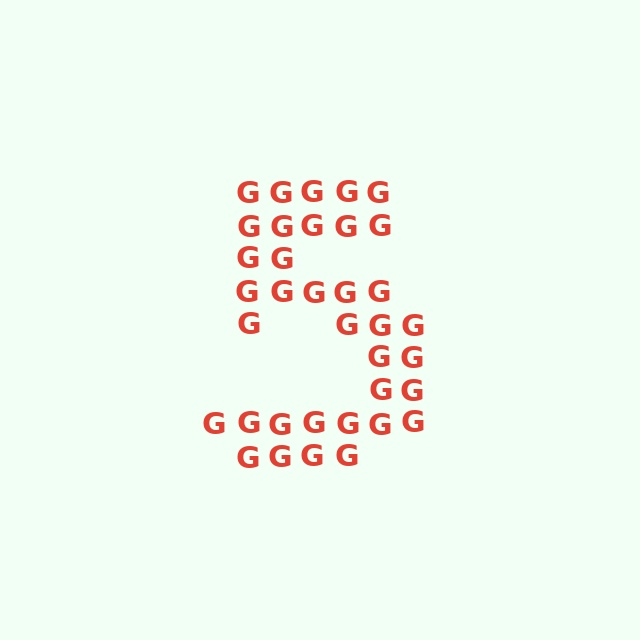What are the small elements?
The small elements are letter G's.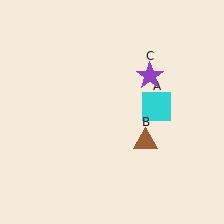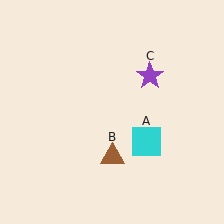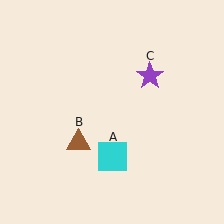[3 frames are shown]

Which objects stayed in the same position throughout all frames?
Purple star (object C) remained stationary.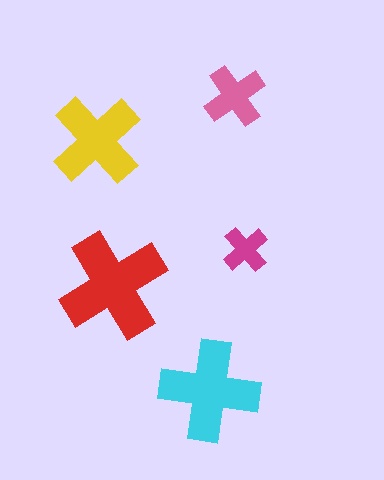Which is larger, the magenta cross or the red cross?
The red one.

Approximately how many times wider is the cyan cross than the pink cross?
About 1.5 times wider.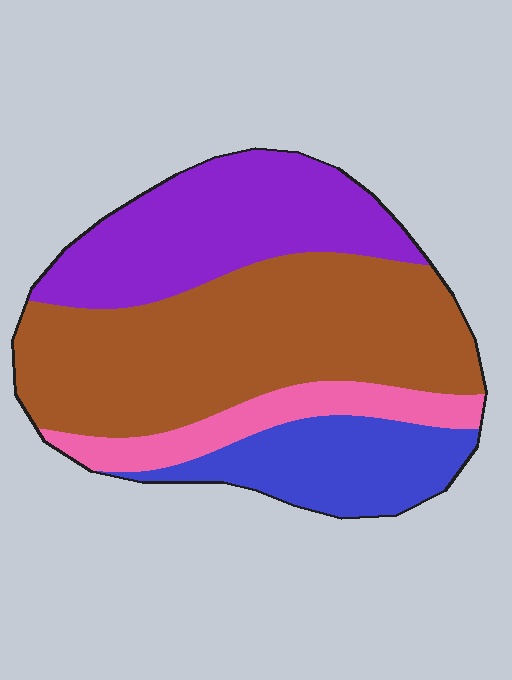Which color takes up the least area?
Pink, at roughly 10%.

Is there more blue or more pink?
Blue.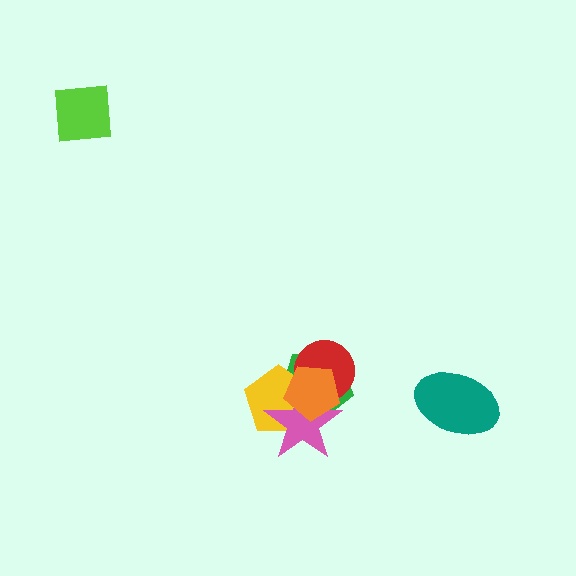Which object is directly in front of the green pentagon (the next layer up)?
The yellow pentagon is directly in front of the green pentagon.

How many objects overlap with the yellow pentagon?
4 objects overlap with the yellow pentagon.